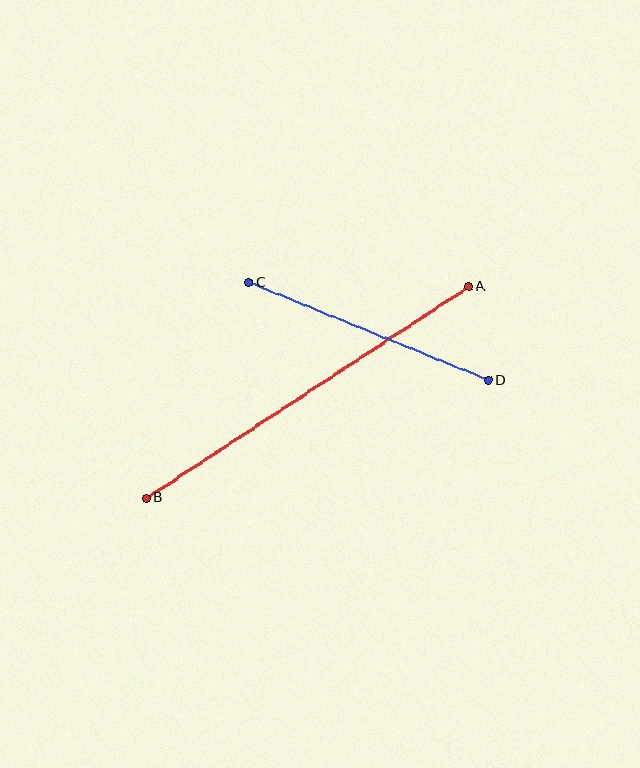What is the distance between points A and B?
The distance is approximately 385 pixels.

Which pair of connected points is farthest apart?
Points A and B are farthest apart.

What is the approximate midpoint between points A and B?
The midpoint is at approximately (308, 392) pixels.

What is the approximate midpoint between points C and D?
The midpoint is at approximately (368, 331) pixels.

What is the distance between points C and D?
The distance is approximately 259 pixels.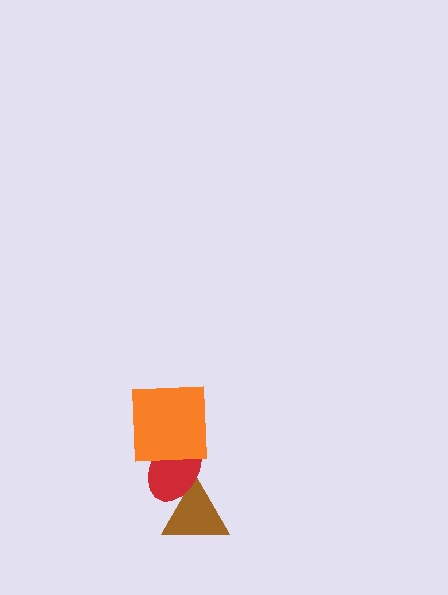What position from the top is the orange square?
The orange square is 1st from the top.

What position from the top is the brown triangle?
The brown triangle is 3rd from the top.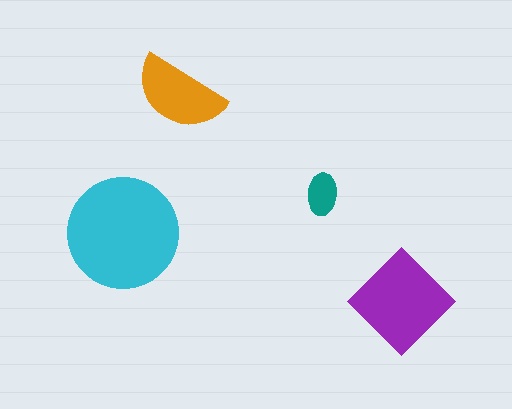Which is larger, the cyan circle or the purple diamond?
The cyan circle.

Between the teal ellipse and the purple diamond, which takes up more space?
The purple diamond.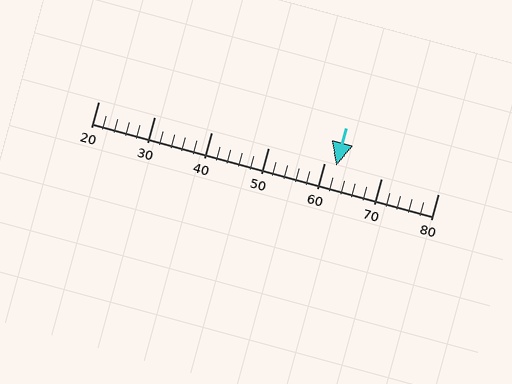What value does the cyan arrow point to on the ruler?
The cyan arrow points to approximately 62.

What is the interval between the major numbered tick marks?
The major tick marks are spaced 10 units apart.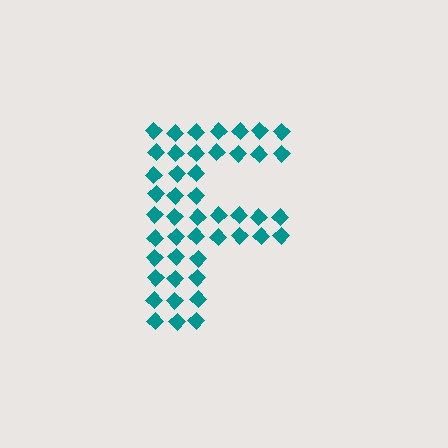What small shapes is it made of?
It is made of small diamonds.